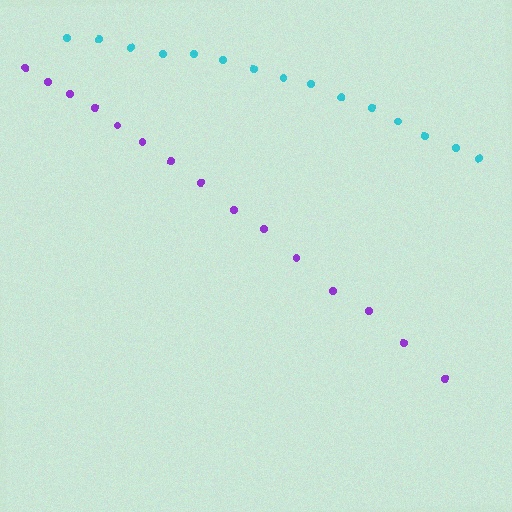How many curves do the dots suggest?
There are 2 distinct paths.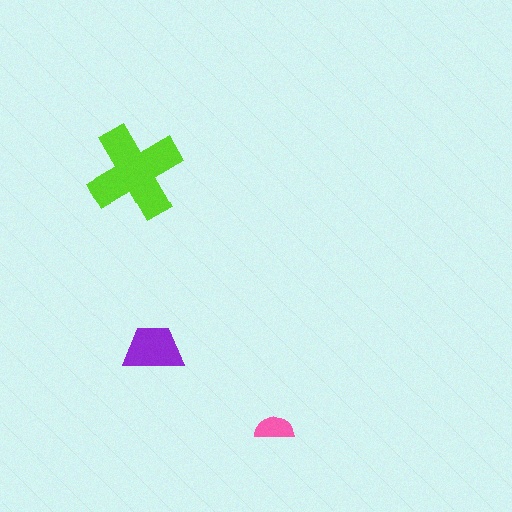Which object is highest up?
The lime cross is topmost.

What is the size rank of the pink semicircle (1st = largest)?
3rd.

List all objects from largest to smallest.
The lime cross, the purple trapezoid, the pink semicircle.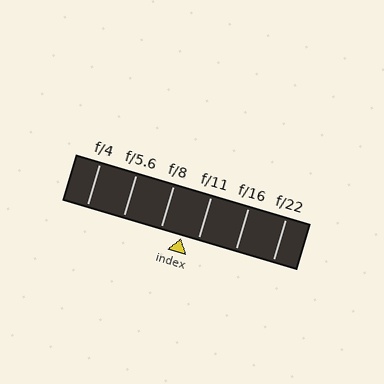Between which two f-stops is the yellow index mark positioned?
The index mark is between f/8 and f/11.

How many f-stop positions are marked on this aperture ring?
There are 6 f-stop positions marked.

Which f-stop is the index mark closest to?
The index mark is closest to f/11.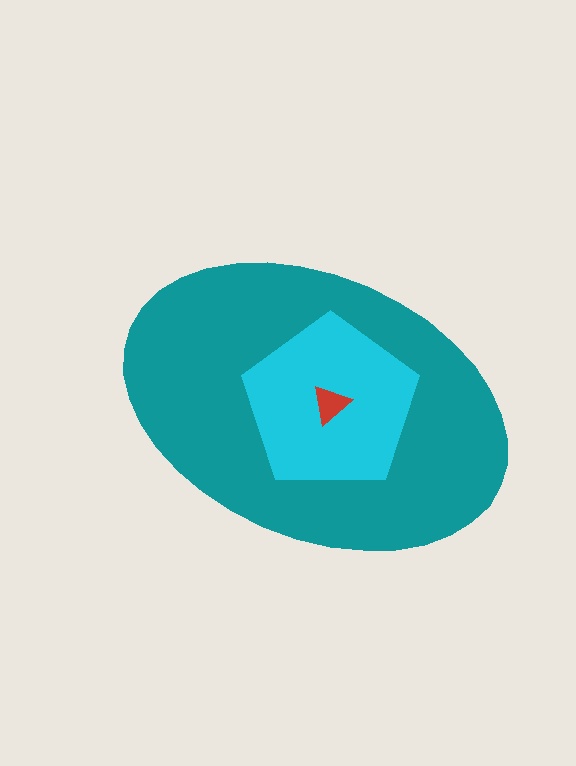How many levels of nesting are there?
3.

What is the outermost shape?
The teal ellipse.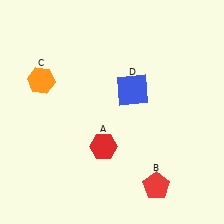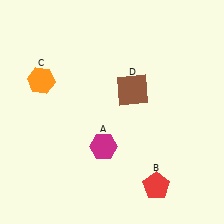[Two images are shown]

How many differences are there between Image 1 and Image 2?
There are 2 differences between the two images.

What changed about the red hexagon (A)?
In Image 1, A is red. In Image 2, it changed to magenta.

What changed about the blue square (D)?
In Image 1, D is blue. In Image 2, it changed to brown.